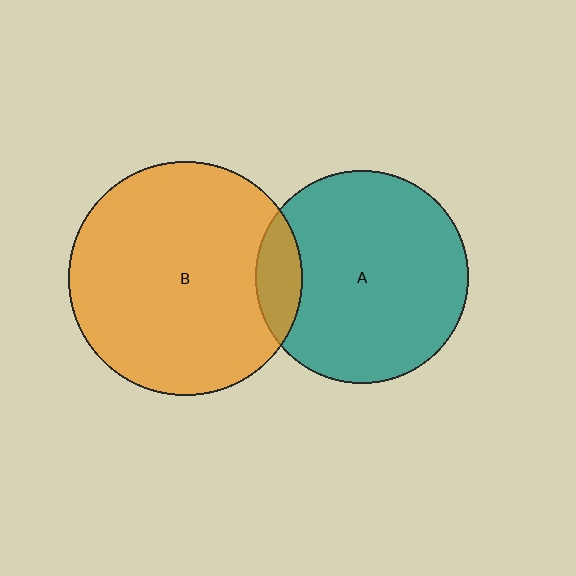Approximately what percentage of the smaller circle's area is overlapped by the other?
Approximately 10%.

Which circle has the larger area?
Circle B (orange).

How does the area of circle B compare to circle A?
Approximately 1.2 times.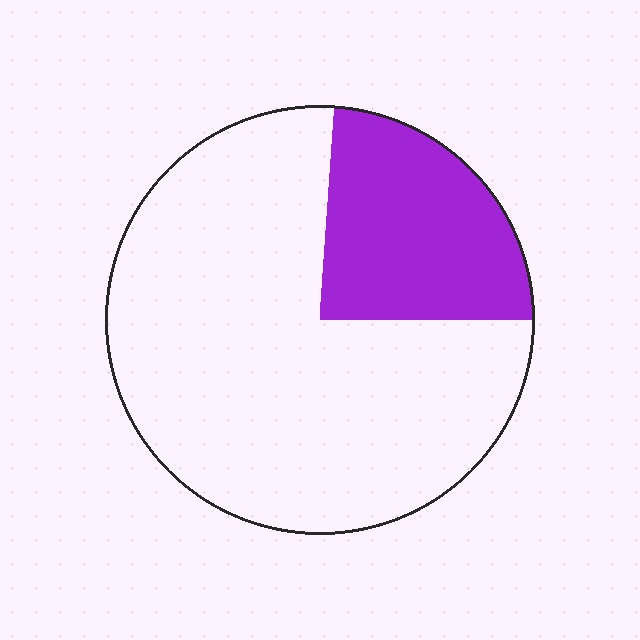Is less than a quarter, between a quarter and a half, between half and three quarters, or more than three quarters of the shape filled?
Less than a quarter.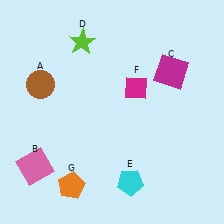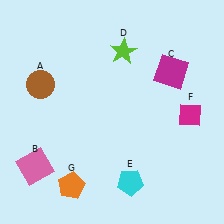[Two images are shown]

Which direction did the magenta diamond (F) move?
The magenta diamond (F) moved right.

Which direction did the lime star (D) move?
The lime star (D) moved right.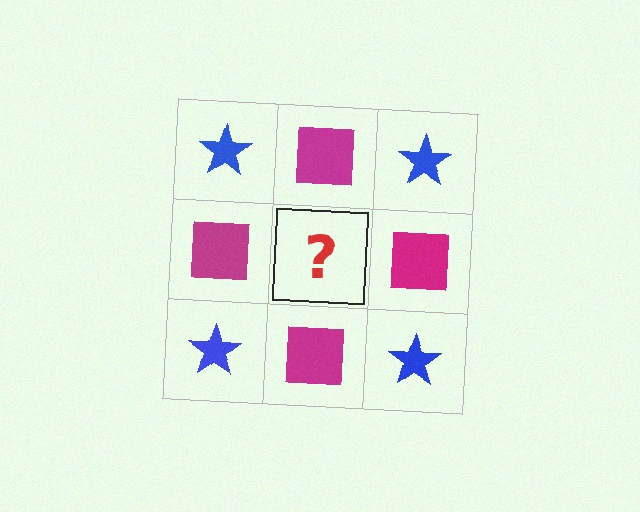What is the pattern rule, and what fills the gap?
The rule is that it alternates blue star and magenta square in a checkerboard pattern. The gap should be filled with a blue star.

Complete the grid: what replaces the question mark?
The question mark should be replaced with a blue star.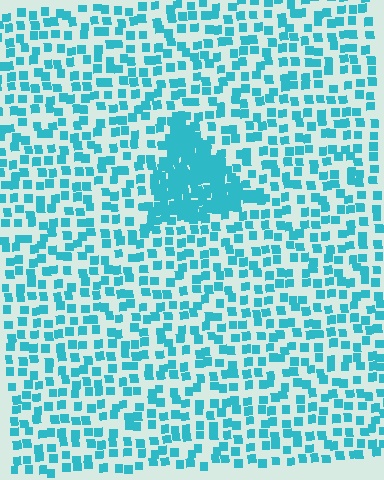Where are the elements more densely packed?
The elements are more densely packed inside the triangle boundary.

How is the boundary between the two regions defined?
The boundary is defined by a change in element density (approximately 2.8x ratio). All elements are the same color, size, and shape.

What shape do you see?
I see a triangle.